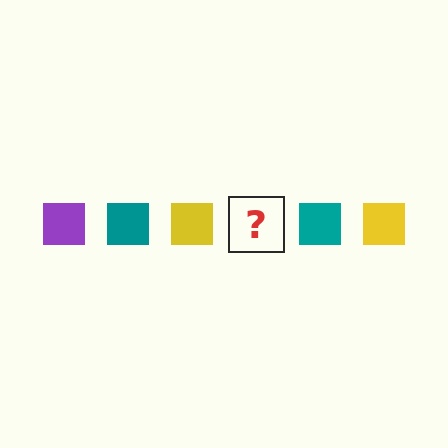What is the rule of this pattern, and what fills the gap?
The rule is that the pattern cycles through purple, teal, yellow squares. The gap should be filled with a purple square.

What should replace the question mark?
The question mark should be replaced with a purple square.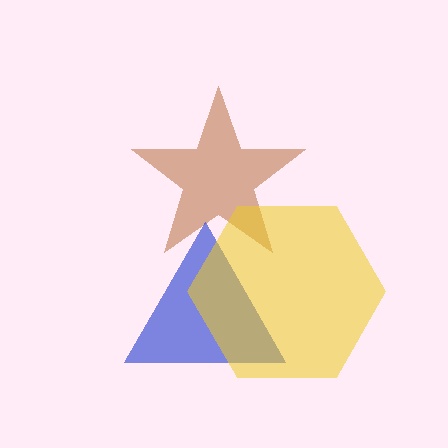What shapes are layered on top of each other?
The layered shapes are: a brown star, a blue triangle, a yellow hexagon.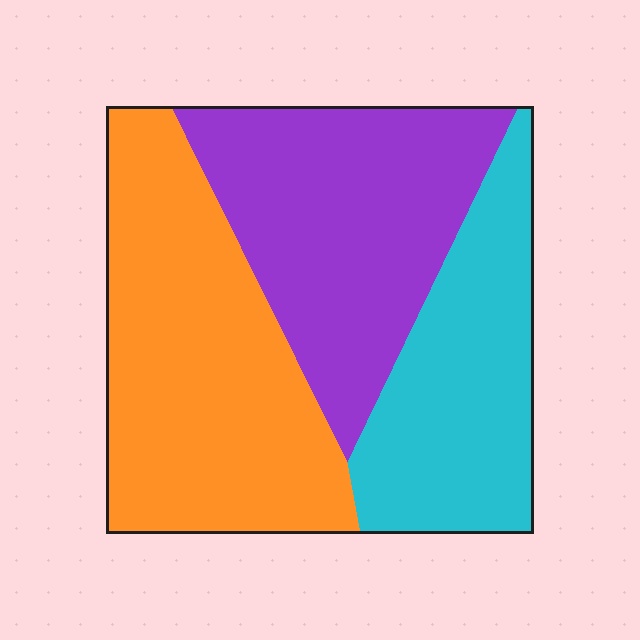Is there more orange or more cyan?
Orange.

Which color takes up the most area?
Orange, at roughly 40%.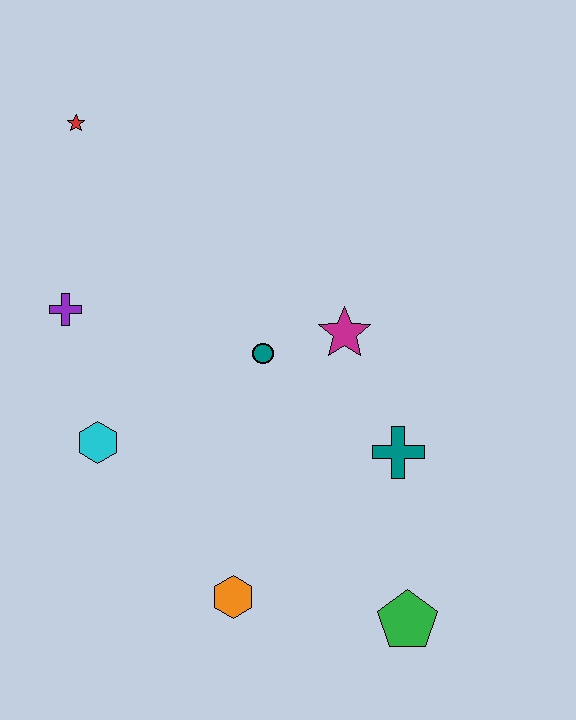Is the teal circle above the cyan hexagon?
Yes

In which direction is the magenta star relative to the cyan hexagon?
The magenta star is to the right of the cyan hexagon.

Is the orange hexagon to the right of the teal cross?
No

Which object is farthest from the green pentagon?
The red star is farthest from the green pentagon.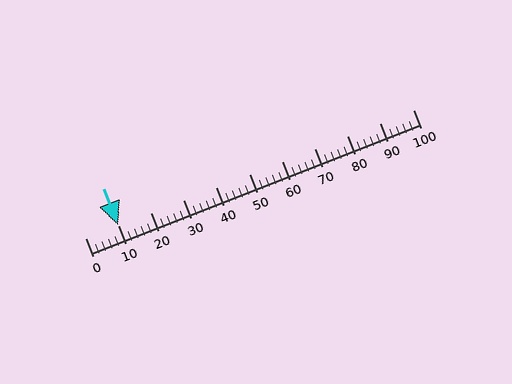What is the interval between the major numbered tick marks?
The major tick marks are spaced 10 units apart.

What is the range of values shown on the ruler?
The ruler shows values from 0 to 100.